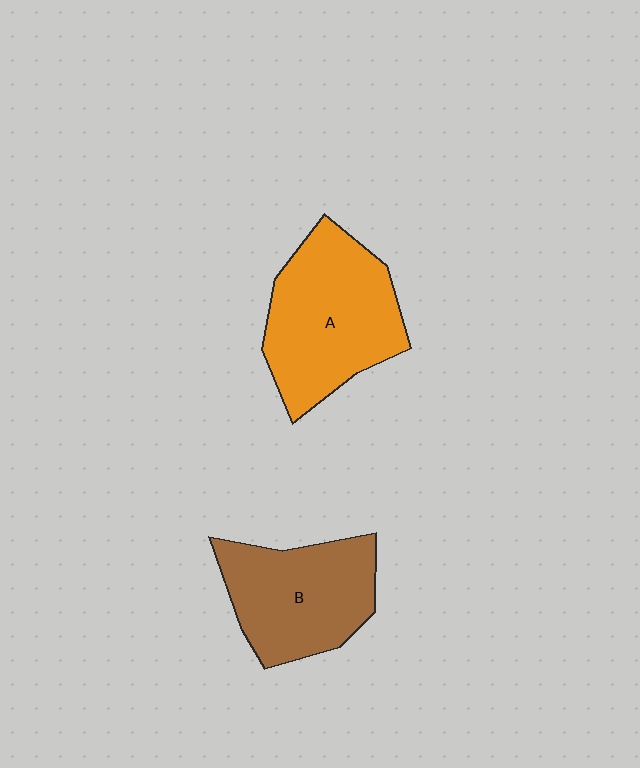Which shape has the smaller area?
Shape B (brown).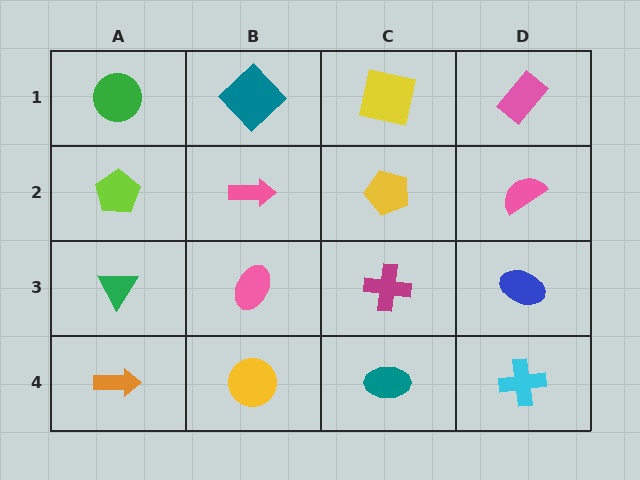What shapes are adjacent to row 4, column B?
A pink ellipse (row 3, column B), an orange arrow (row 4, column A), a teal ellipse (row 4, column C).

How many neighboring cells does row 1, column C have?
3.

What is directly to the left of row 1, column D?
A yellow square.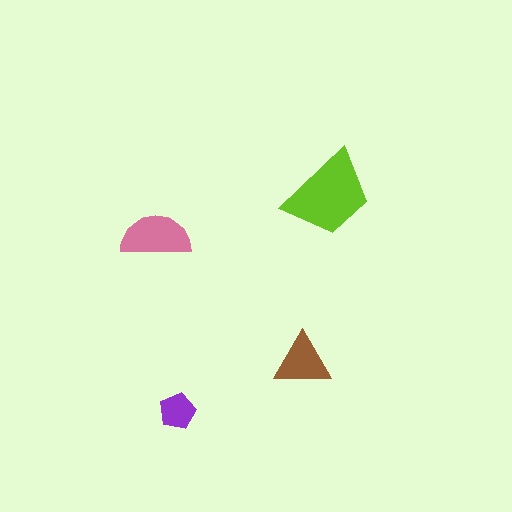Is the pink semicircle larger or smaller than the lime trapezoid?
Smaller.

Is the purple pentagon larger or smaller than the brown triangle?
Smaller.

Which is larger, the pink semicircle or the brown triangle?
The pink semicircle.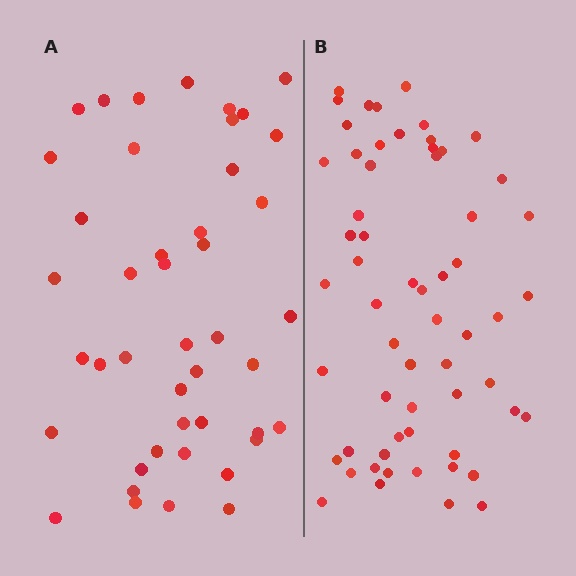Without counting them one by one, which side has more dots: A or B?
Region B (the right region) has more dots.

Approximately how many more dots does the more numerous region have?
Region B has approximately 15 more dots than region A.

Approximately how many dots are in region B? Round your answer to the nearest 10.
About 60 dots.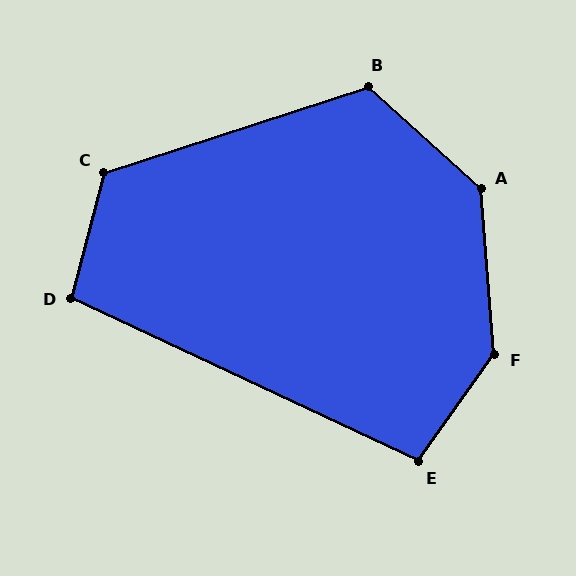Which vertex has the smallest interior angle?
E, at approximately 100 degrees.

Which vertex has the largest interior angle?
F, at approximately 140 degrees.